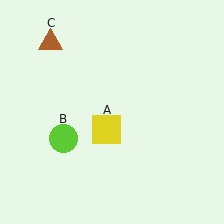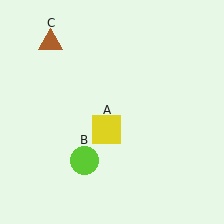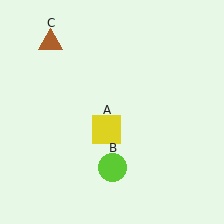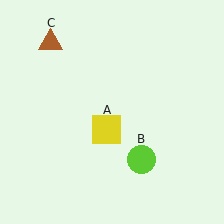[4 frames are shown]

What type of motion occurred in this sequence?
The lime circle (object B) rotated counterclockwise around the center of the scene.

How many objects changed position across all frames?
1 object changed position: lime circle (object B).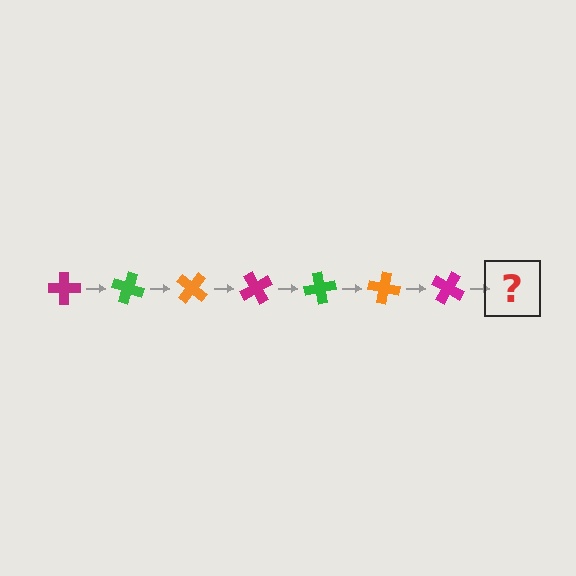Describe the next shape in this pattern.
It should be a green cross, rotated 140 degrees from the start.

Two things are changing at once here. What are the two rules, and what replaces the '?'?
The two rules are that it rotates 20 degrees each step and the color cycles through magenta, green, and orange. The '?' should be a green cross, rotated 140 degrees from the start.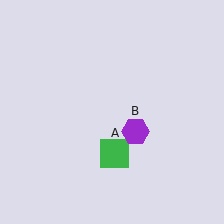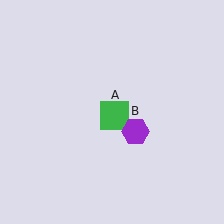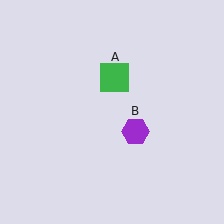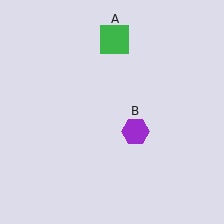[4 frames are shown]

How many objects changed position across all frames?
1 object changed position: green square (object A).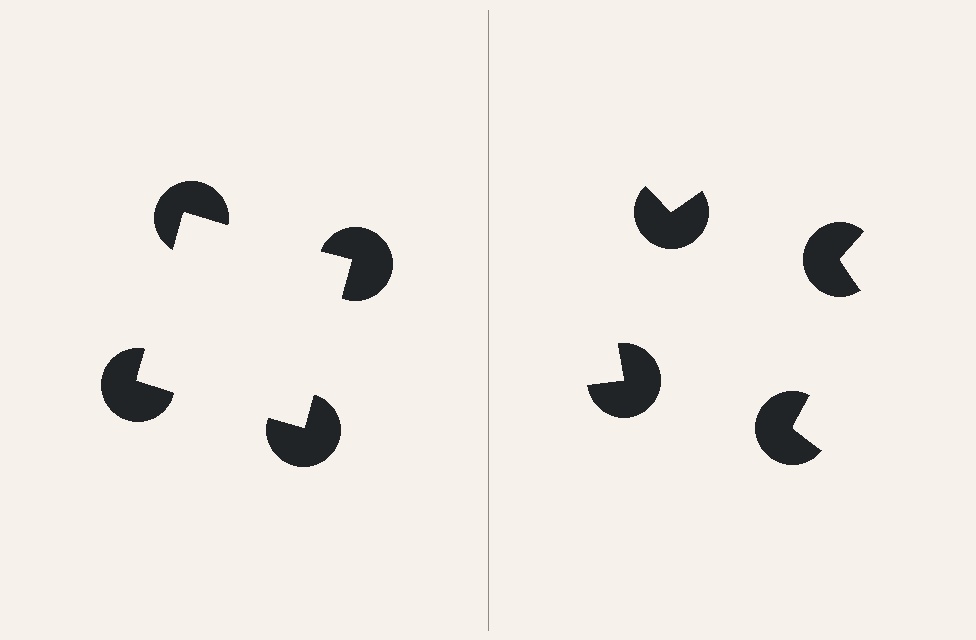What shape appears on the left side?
An illusory square.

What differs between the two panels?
The pac-man discs are positioned identically on both sides; only the wedge orientations differ. On the left they align to a square; on the right they are misaligned.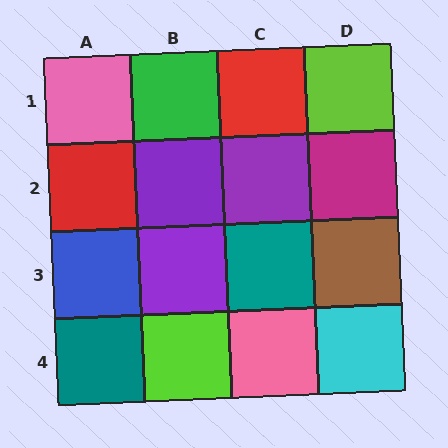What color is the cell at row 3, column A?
Blue.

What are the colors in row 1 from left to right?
Pink, green, red, lime.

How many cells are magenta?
1 cell is magenta.